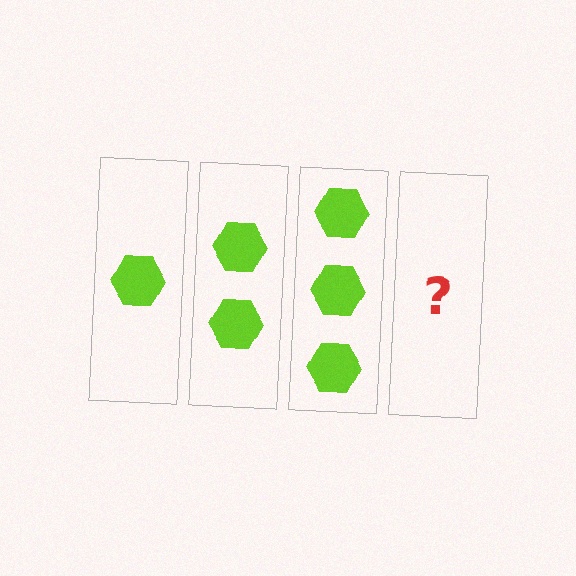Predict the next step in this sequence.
The next step is 4 hexagons.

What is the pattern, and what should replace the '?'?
The pattern is that each step adds one more hexagon. The '?' should be 4 hexagons.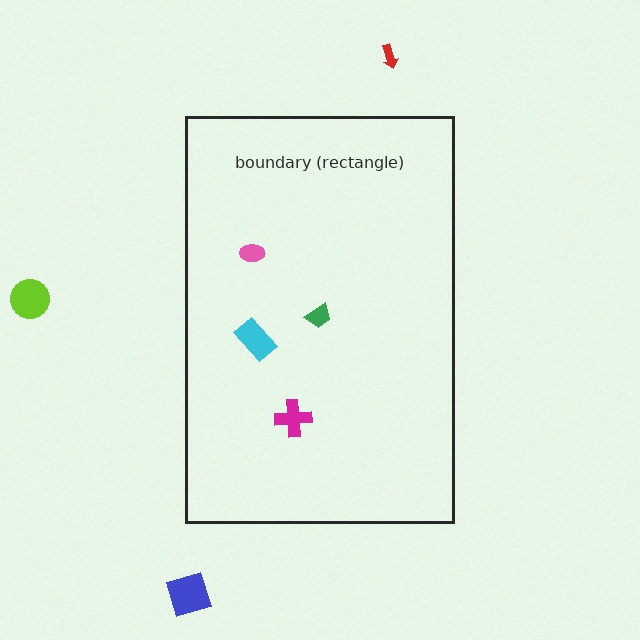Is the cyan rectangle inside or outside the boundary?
Inside.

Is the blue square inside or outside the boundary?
Outside.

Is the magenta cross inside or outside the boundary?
Inside.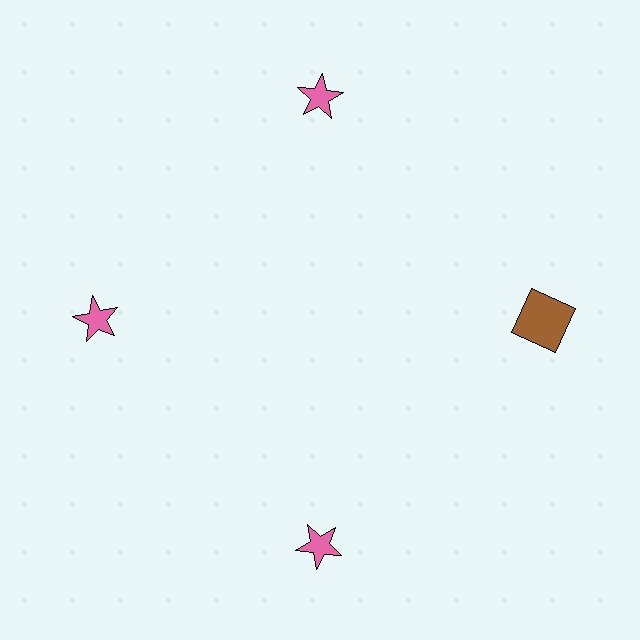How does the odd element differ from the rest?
It differs in both color (brown instead of pink) and shape (square instead of star).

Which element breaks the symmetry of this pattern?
The brown square at roughly the 3 o'clock position breaks the symmetry. All other shapes are pink stars.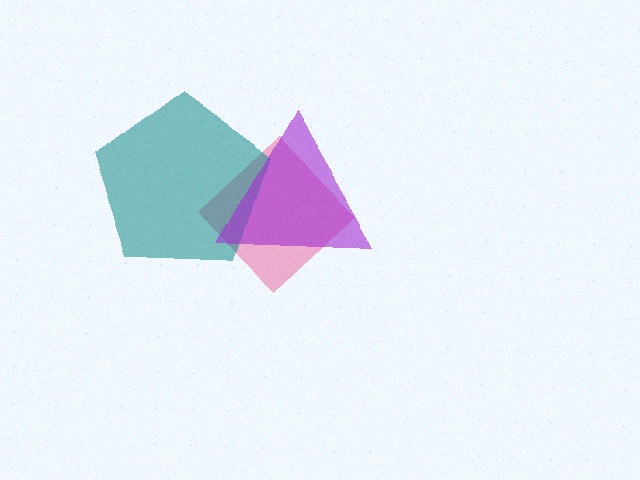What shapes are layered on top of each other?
The layered shapes are: a pink diamond, a teal pentagon, a purple triangle.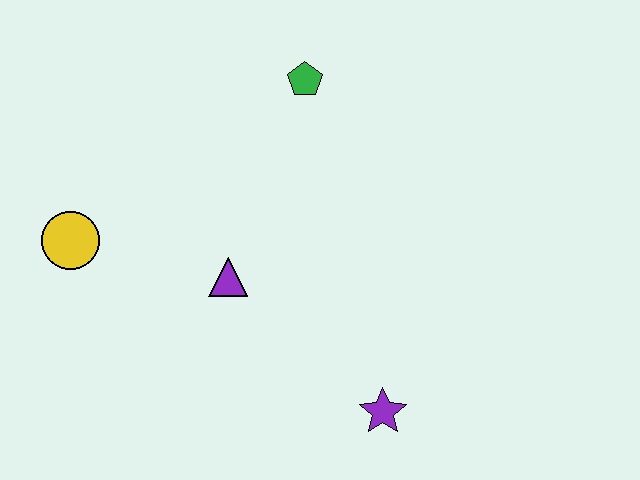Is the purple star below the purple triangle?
Yes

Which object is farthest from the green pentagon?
The purple star is farthest from the green pentagon.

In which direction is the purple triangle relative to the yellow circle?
The purple triangle is to the right of the yellow circle.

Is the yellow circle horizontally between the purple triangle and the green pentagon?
No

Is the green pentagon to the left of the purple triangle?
No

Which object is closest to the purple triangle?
The yellow circle is closest to the purple triangle.